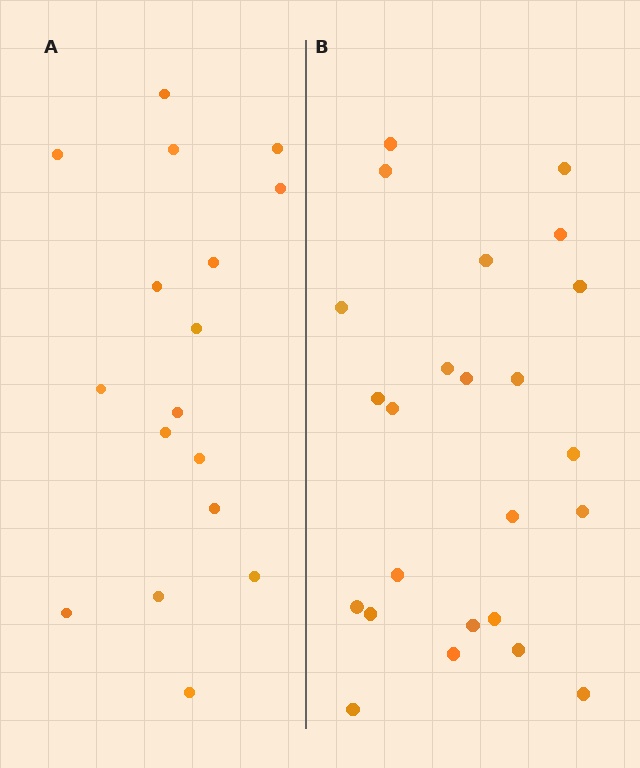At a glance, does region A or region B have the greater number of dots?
Region B (the right region) has more dots.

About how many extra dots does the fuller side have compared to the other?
Region B has roughly 8 or so more dots than region A.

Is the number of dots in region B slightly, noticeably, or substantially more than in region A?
Region B has noticeably more, but not dramatically so. The ratio is roughly 1.4 to 1.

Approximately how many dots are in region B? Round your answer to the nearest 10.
About 20 dots. (The exact count is 24, which rounds to 20.)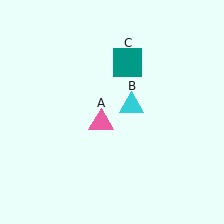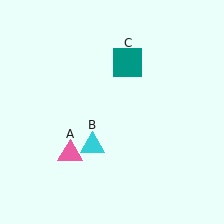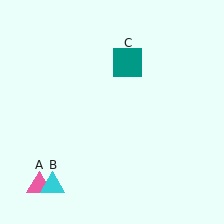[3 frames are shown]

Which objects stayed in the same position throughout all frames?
Teal square (object C) remained stationary.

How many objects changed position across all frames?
2 objects changed position: pink triangle (object A), cyan triangle (object B).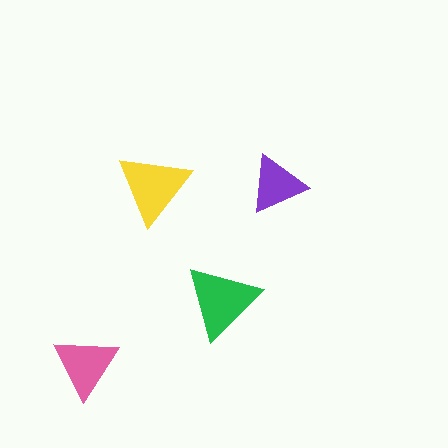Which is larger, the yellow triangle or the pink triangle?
The yellow one.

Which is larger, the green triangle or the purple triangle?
The green one.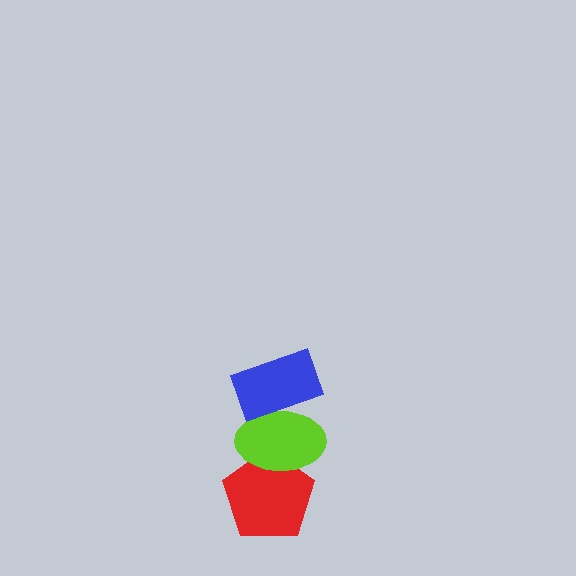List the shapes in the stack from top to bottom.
From top to bottom: the blue rectangle, the lime ellipse, the red pentagon.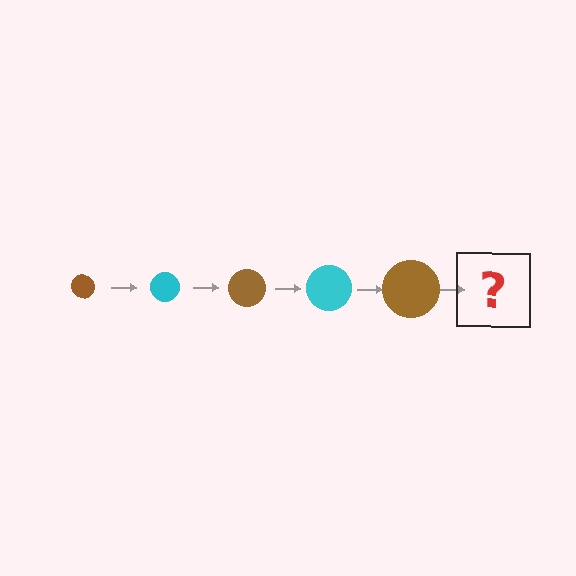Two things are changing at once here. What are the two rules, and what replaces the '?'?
The two rules are that the circle grows larger each step and the color cycles through brown and cyan. The '?' should be a cyan circle, larger than the previous one.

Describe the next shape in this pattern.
It should be a cyan circle, larger than the previous one.